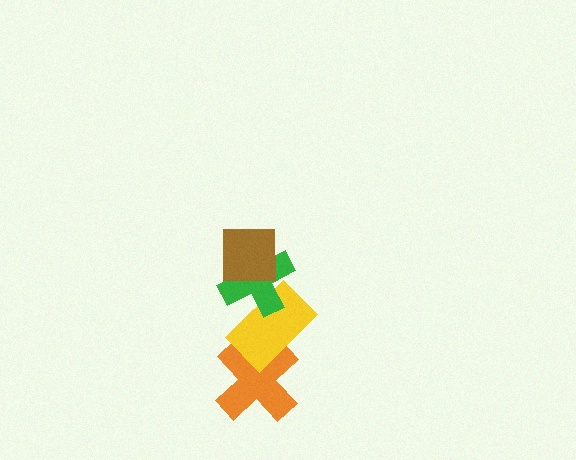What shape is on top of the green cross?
The brown square is on top of the green cross.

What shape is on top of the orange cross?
The yellow rectangle is on top of the orange cross.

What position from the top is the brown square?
The brown square is 1st from the top.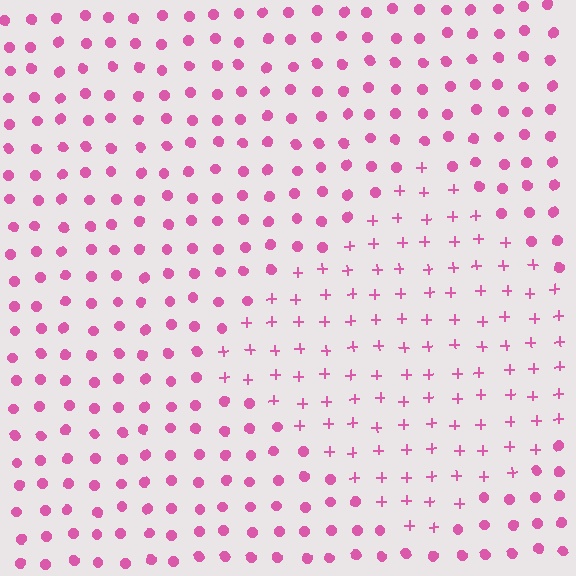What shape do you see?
I see a diamond.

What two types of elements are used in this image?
The image uses plus signs inside the diamond region and circles outside it.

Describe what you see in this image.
The image is filled with small pink elements arranged in a uniform grid. A diamond-shaped region contains plus signs, while the surrounding area contains circles. The boundary is defined purely by the change in element shape.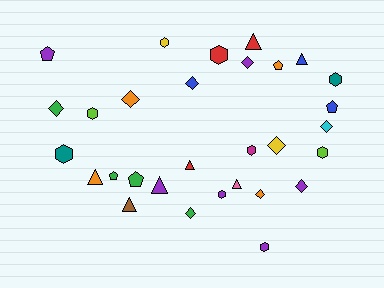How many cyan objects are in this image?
There is 1 cyan object.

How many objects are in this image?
There are 30 objects.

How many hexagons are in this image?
There are 9 hexagons.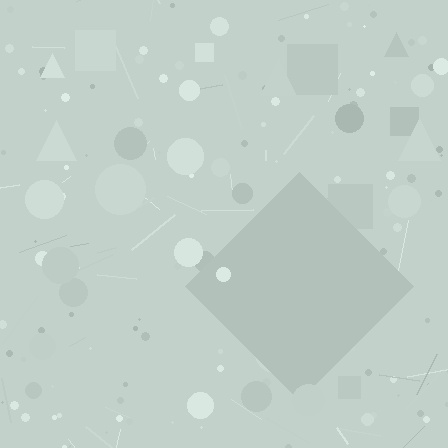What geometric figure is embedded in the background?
A diamond is embedded in the background.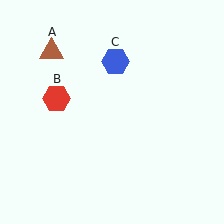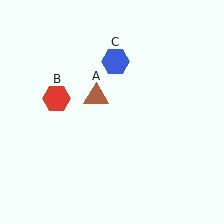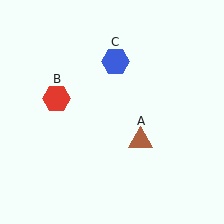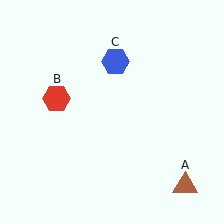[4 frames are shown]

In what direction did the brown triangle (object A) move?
The brown triangle (object A) moved down and to the right.